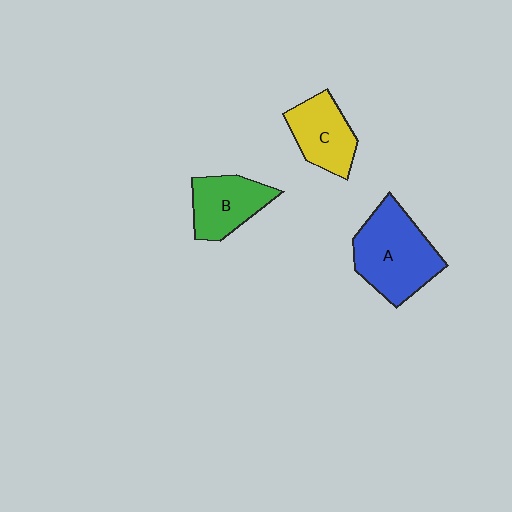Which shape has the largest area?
Shape A (blue).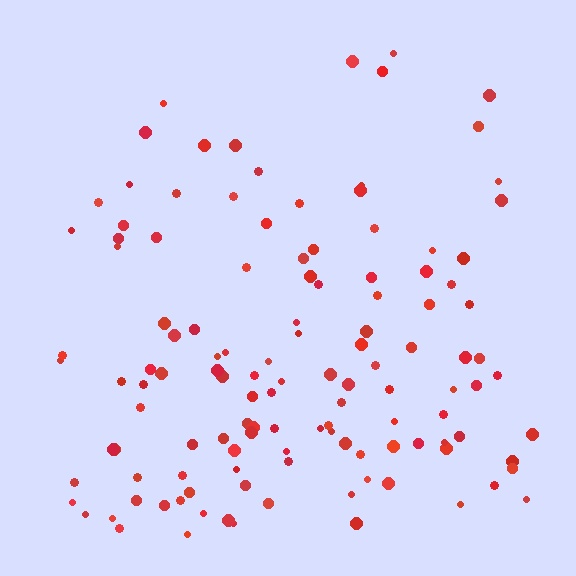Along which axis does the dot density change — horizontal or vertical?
Vertical.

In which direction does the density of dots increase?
From top to bottom, with the bottom side densest.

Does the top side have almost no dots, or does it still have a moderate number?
Still a moderate number, just noticeably fewer than the bottom.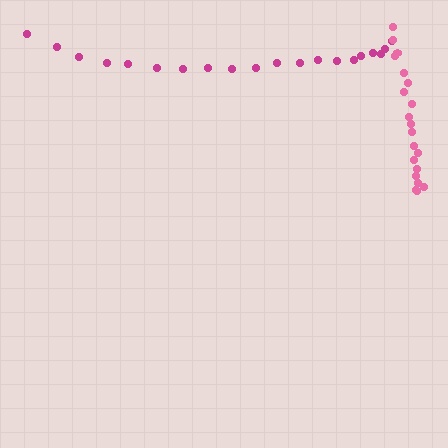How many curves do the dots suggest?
There are 2 distinct paths.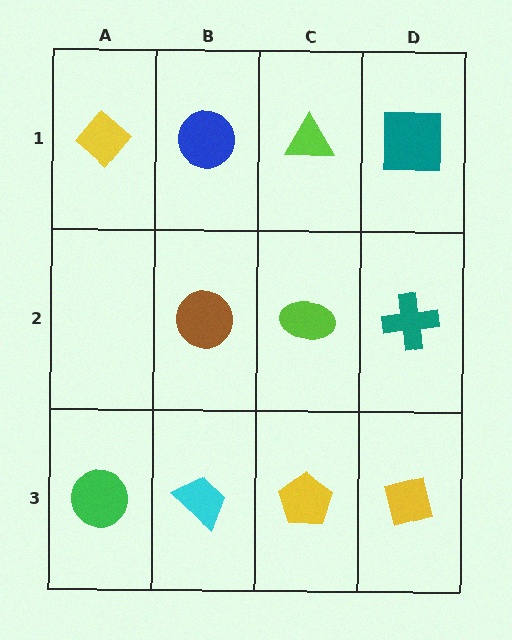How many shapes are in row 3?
4 shapes.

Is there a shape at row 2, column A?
No, that cell is empty.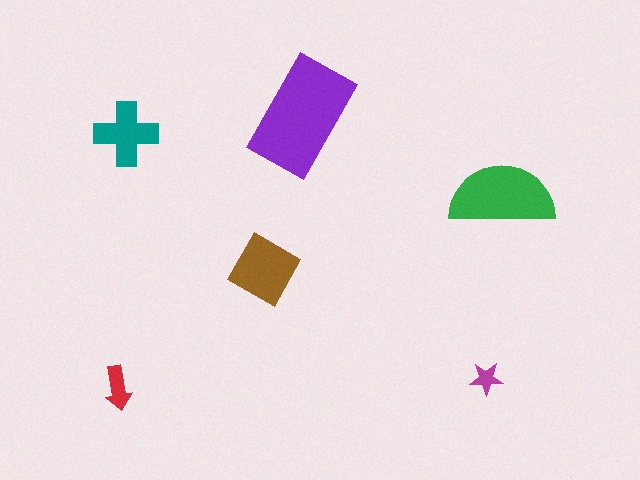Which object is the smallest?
The magenta star.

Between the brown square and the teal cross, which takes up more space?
The brown square.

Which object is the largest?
The purple rectangle.